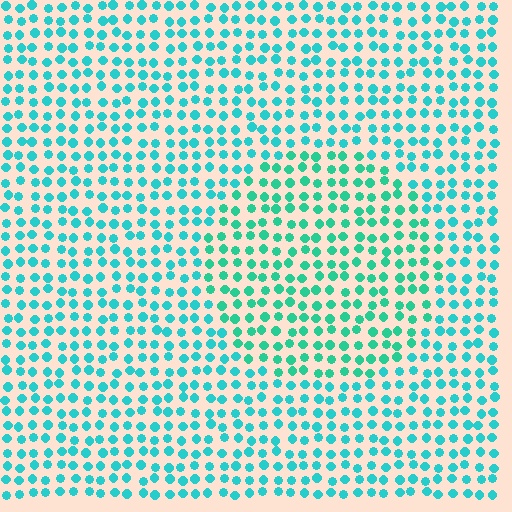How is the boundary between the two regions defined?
The boundary is defined purely by a slight shift in hue (about 20 degrees). Spacing, size, and orientation are identical on both sides.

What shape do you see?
I see a circle.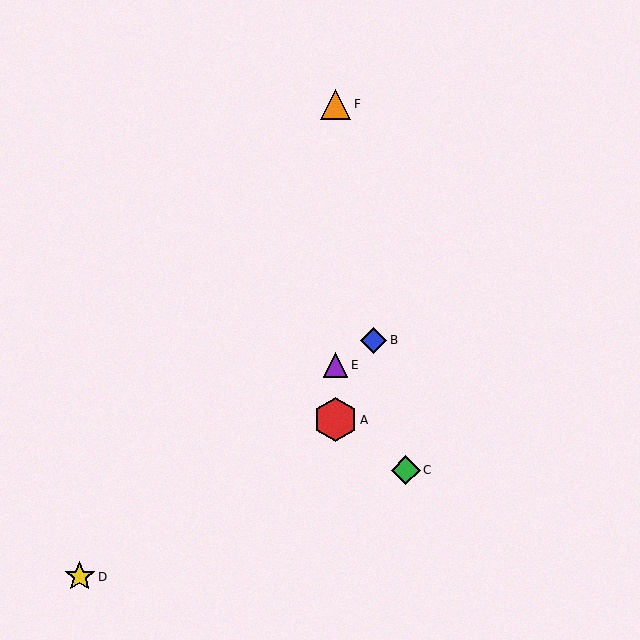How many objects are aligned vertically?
3 objects (A, E, F) are aligned vertically.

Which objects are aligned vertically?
Objects A, E, F are aligned vertically.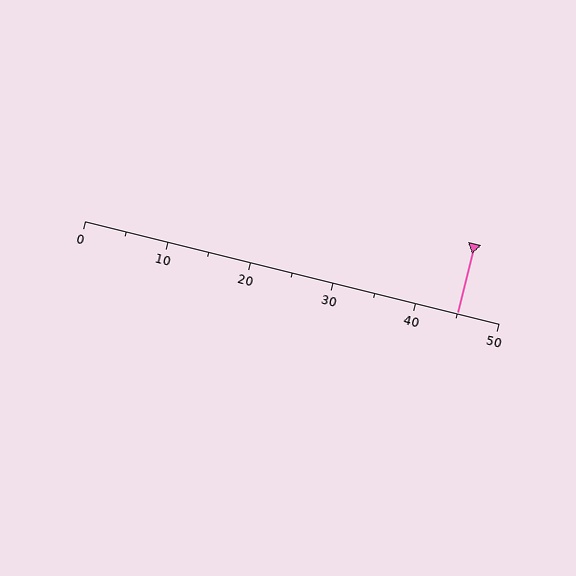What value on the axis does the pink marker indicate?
The marker indicates approximately 45.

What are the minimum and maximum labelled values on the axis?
The axis runs from 0 to 50.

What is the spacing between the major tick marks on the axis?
The major ticks are spaced 10 apart.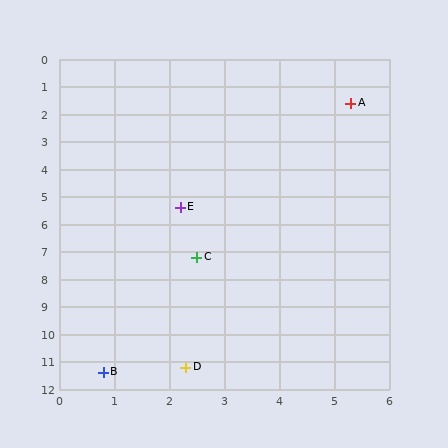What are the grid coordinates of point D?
Point D is at approximately (2.3, 11.2).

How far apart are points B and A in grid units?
Points B and A are about 10.8 grid units apart.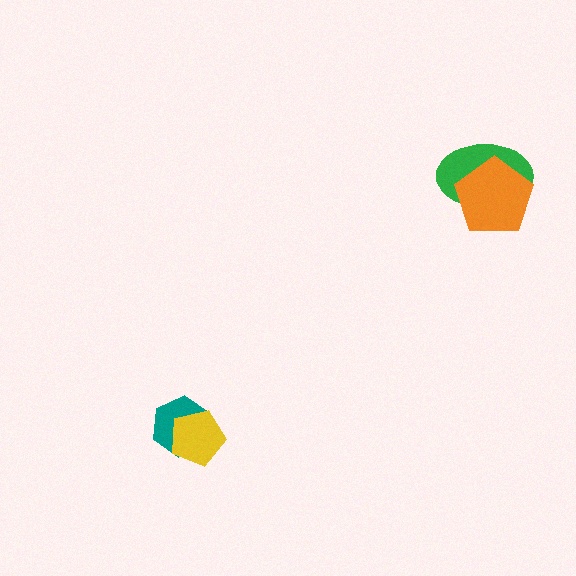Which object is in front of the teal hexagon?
The yellow pentagon is in front of the teal hexagon.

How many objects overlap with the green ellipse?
1 object overlaps with the green ellipse.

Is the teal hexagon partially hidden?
Yes, it is partially covered by another shape.